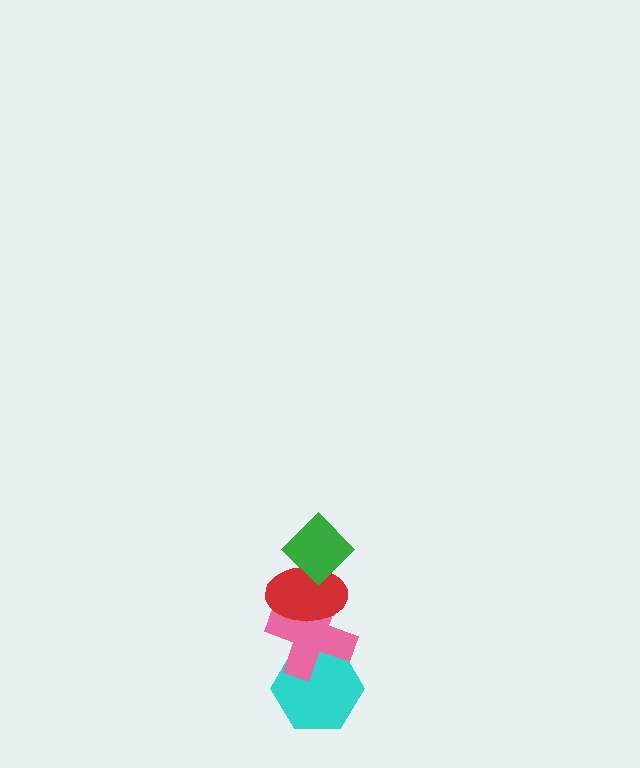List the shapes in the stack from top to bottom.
From top to bottom: the green diamond, the red ellipse, the pink cross, the cyan hexagon.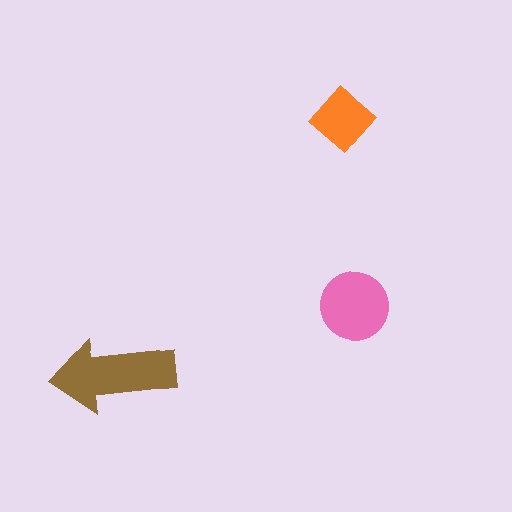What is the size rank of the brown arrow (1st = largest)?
1st.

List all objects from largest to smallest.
The brown arrow, the pink circle, the orange diamond.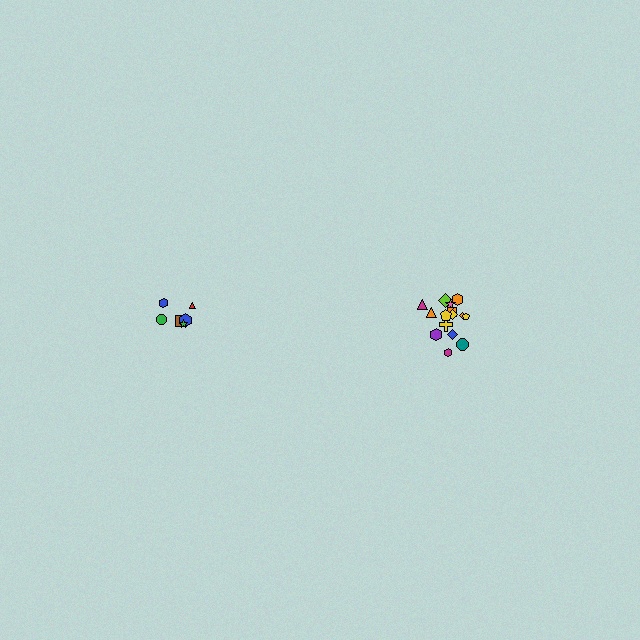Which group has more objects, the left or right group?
The right group.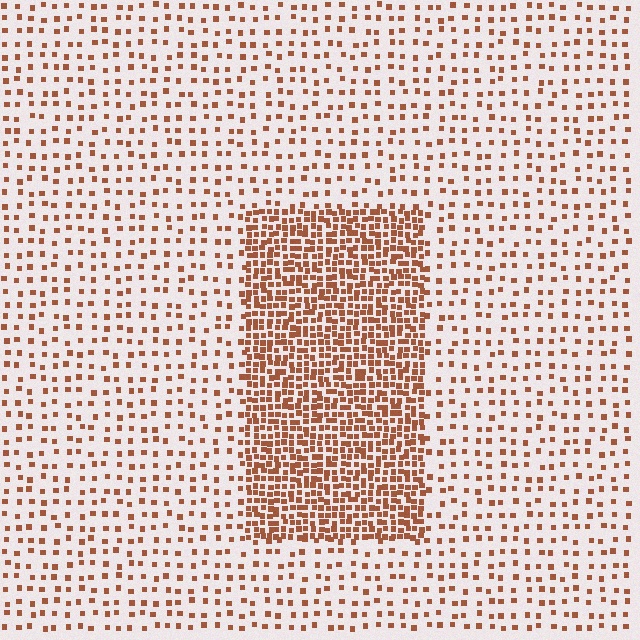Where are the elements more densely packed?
The elements are more densely packed inside the rectangle boundary.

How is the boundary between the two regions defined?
The boundary is defined by a change in element density (approximately 3.0x ratio). All elements are the same color, size, and shape.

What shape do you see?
I see a rectangle.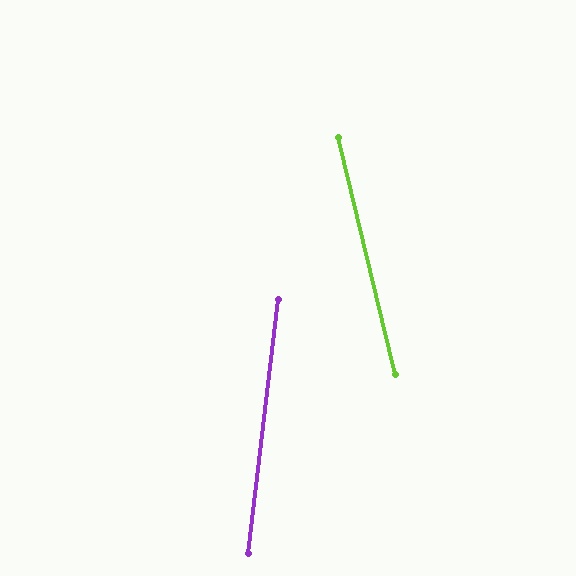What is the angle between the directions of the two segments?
Approximately 20 degrees.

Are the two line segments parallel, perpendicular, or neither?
Neither parallel nor perpendicular — they differ by about 20°.